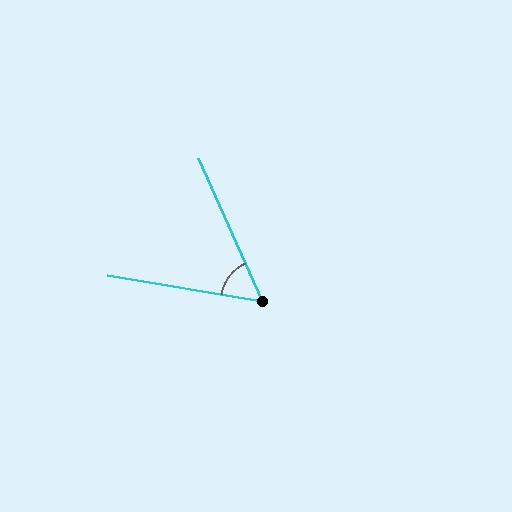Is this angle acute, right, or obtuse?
It is acute.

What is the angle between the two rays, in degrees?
Approximately 56 degrees.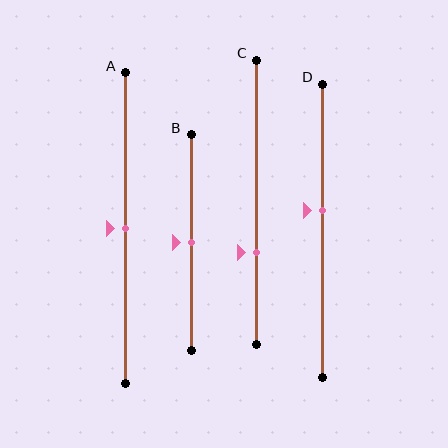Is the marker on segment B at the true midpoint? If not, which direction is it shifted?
Yes, the marker on segment B is at the true midpoint.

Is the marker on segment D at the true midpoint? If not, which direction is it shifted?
No, the marker on segment D is shifted upward by about 7% of the segment length.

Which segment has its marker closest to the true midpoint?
Segment A has its marker closest to the true midpoint.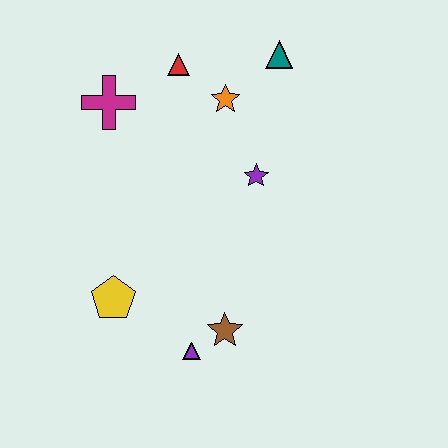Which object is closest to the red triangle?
The orange star is closest to the red triangle.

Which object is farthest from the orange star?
The purple triangle is farthest from the orange star.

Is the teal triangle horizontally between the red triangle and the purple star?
No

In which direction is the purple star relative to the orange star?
The purple star is below the orange star.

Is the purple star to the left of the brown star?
No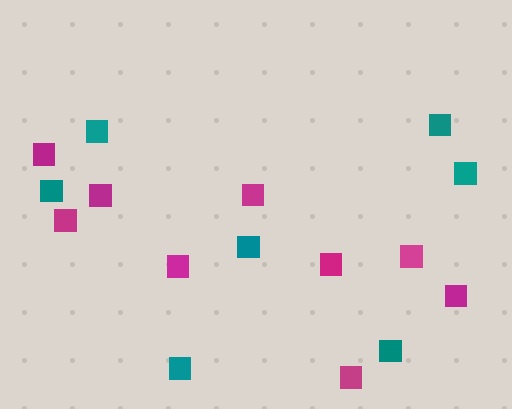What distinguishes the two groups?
There are 2 groups: one group of teal squares (7) and one group of magenta squares (9).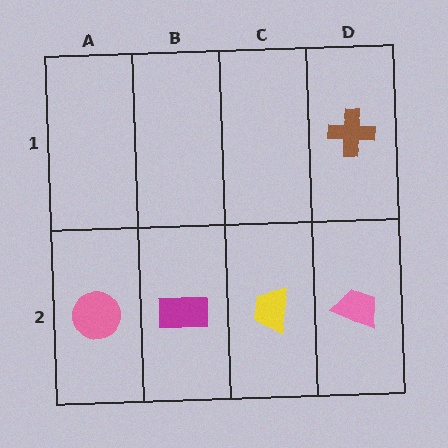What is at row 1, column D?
A brown cross.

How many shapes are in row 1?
1 shape.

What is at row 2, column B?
A magenta rectangle.